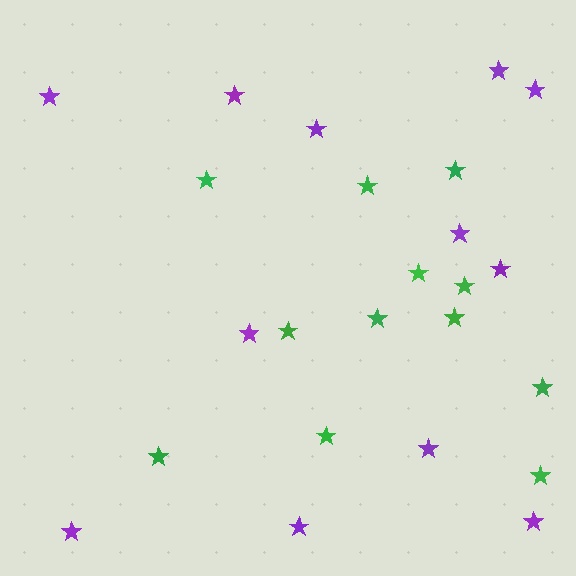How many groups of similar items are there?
There are 2 groups: one group of purple stars (12) and one group of green stars (12).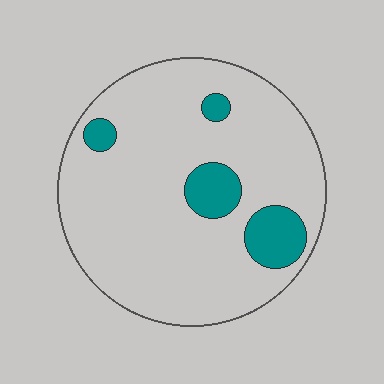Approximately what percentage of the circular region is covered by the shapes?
Approximately 15%.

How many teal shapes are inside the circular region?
4.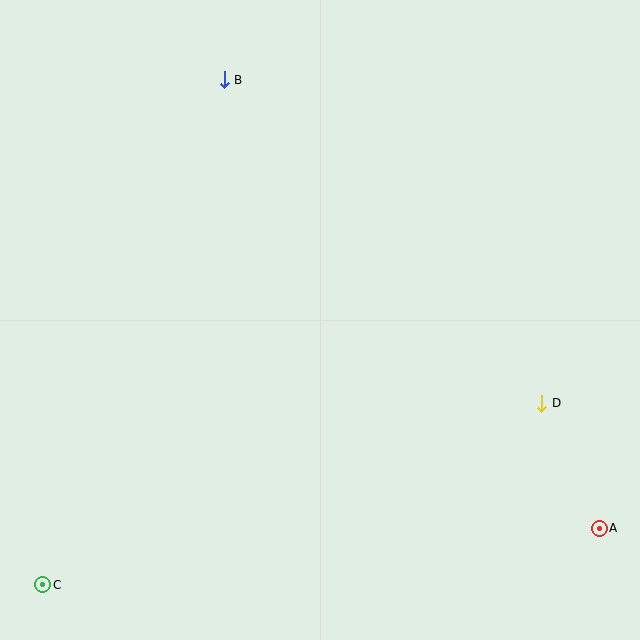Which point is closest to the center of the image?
Point D at (542, 403) is closest to the center.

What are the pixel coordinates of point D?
Point D is at (542, 403).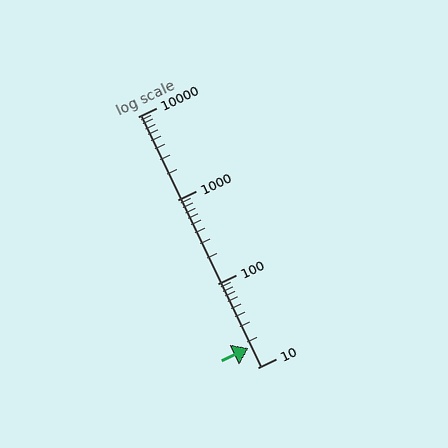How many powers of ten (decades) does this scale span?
The scale spans 3 decades, from 10 to 10000.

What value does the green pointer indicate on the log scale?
The pointer indicates approximately 17.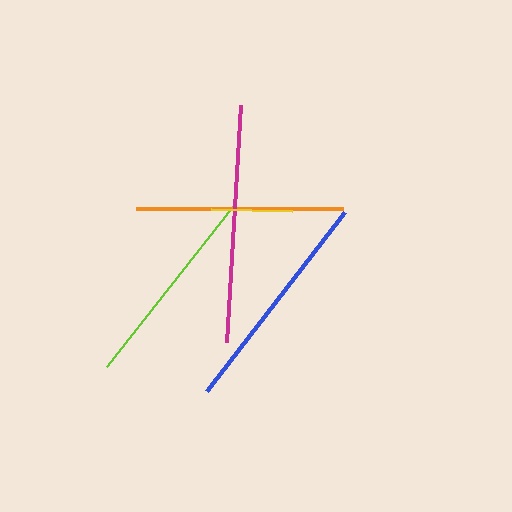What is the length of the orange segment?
The orange segment is approximately 207 pixels long.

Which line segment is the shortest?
The yellow line is the shortest at approximately 81 pixels.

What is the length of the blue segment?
The blue segment is approximately 226 pixels long.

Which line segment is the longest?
The magenta line is the longest at approximately 237 pixels.